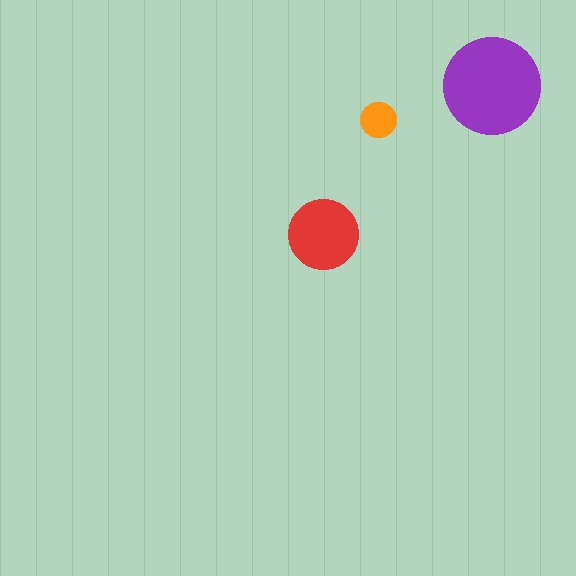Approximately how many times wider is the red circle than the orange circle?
About 2 times wider.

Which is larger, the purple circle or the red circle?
The purple one.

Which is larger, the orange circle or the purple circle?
The purple one.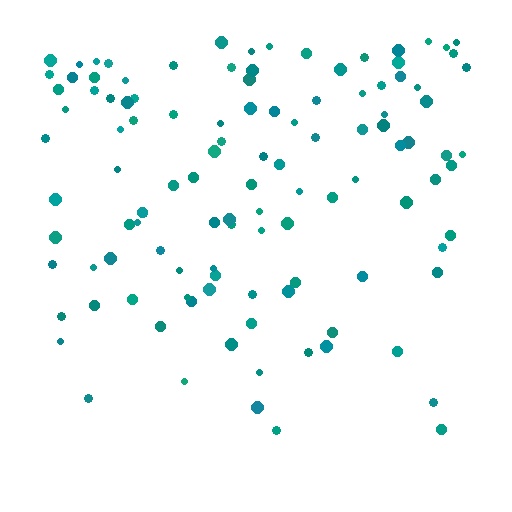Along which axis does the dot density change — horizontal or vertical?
Vertical.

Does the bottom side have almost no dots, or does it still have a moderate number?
Still a moderate number, just noticeably fewer than the top.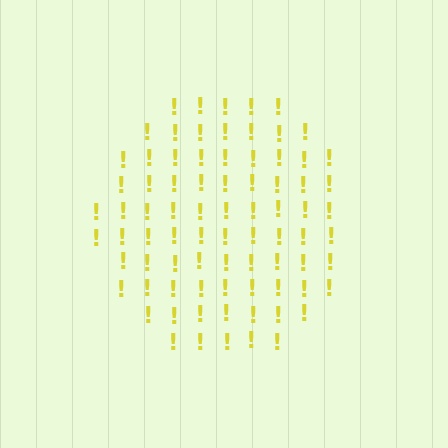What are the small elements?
The small elements are exclamation marks.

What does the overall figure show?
The overall figure shows a circle.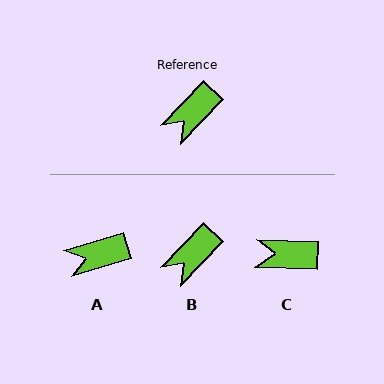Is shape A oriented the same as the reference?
No, it is off by about 29 degrees.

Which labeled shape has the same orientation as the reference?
B.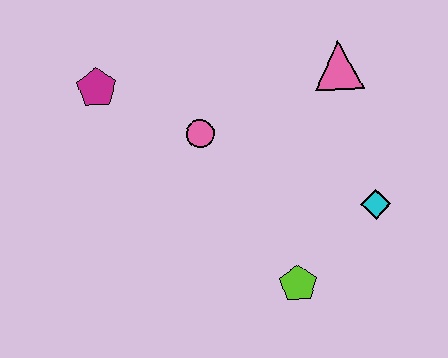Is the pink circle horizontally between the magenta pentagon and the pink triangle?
Yes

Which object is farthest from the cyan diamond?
The magenta pentagon is farthest from the cyan diamond.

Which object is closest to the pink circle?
The magenta pentagon is closest to the pink circle.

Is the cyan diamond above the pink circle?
No